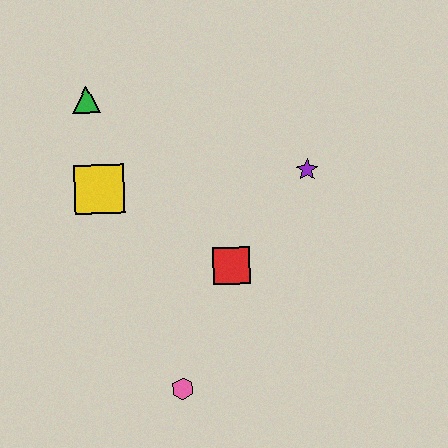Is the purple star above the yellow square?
Yes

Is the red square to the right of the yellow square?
Yes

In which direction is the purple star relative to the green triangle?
The purple star is to the right of the green triangle.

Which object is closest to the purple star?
The red square is closest to the purple star.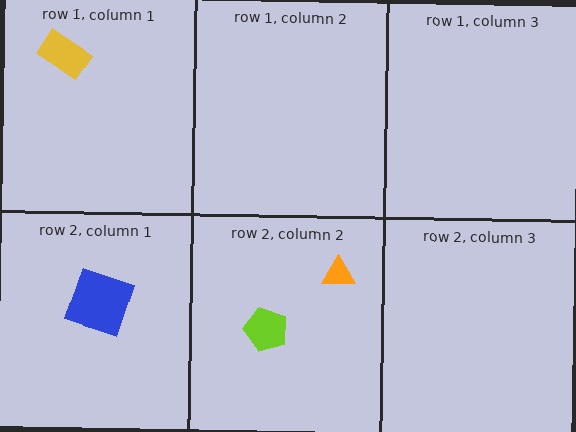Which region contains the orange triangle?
The row 2, column 2 region.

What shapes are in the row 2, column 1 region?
The blue square.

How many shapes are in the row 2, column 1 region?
1.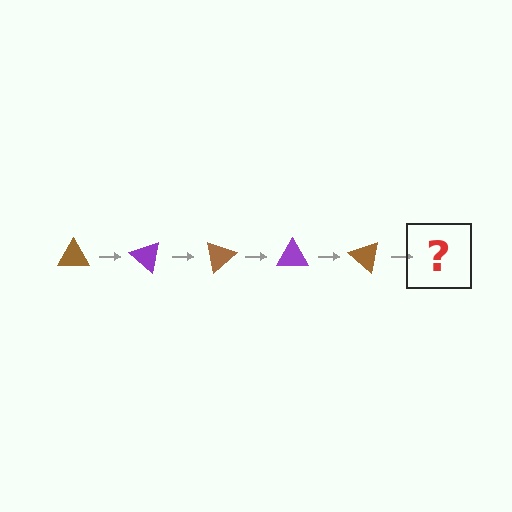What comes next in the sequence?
The next element should be a purple triangle, rotated 200 degrees from the start.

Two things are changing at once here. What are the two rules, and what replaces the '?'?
The two rules are that it rotates 40 degrees each step and the color cycles through brown and purple. The '?' should be a purple triangle, rotated 200 degrees from the start.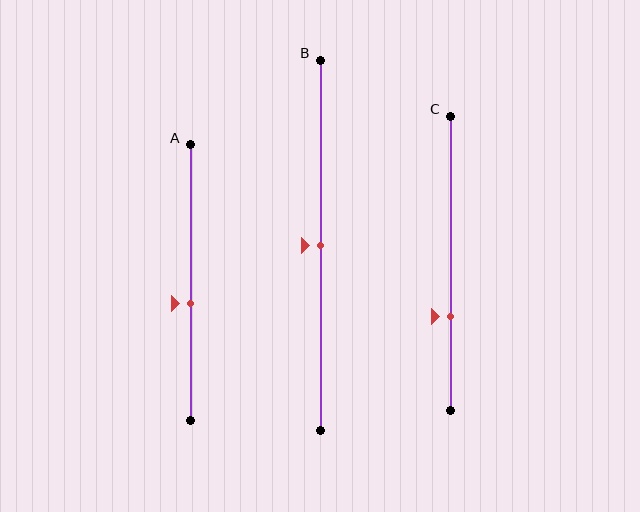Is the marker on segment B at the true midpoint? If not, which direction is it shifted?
Yes, the marker on segment B is at the true midpoint.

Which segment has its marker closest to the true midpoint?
Segment B has its marker closest to the true midpoint.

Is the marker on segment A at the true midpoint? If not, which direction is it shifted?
No, the marker on segment A is shifted downward by about 8% of the segment length.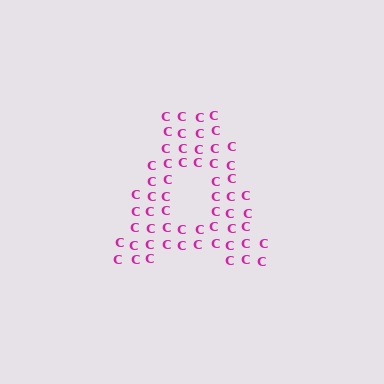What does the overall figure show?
The overall figure shows the letter A.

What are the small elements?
The small elements are letter C's.